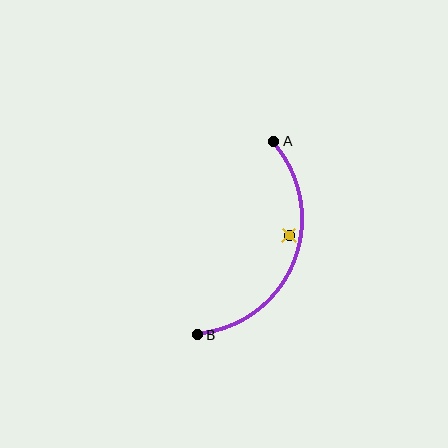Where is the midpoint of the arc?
The arc midpoint is the point on the curve farthest from the straight line joining A and B. It sits to the right of that line.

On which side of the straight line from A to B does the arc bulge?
The arc bulges to the right of the straight line connecting A and B.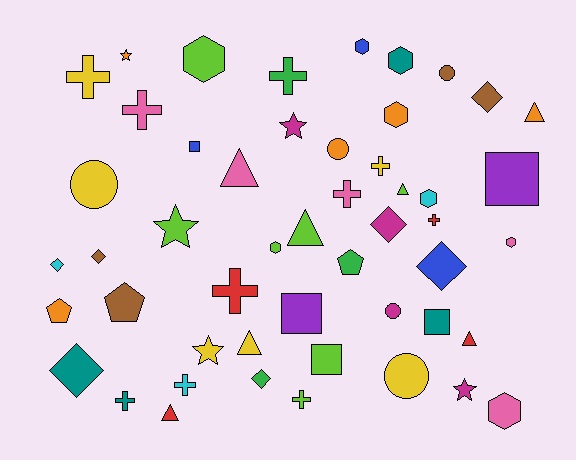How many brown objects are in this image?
There are 4 brown objects.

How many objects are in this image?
There are 50 objects.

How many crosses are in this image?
There are 10 crosses.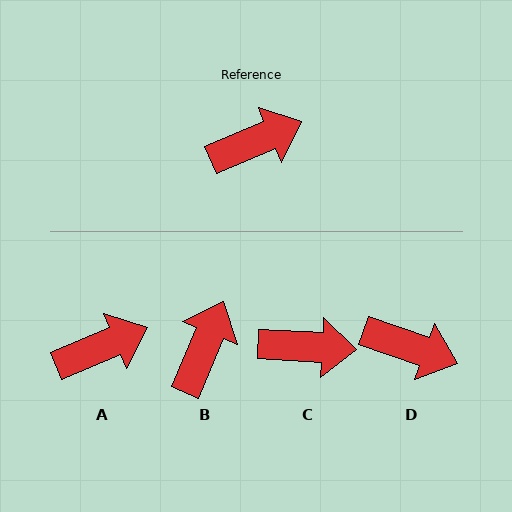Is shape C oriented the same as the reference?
No, it is off by about 26 degrees.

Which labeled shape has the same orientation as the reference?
A.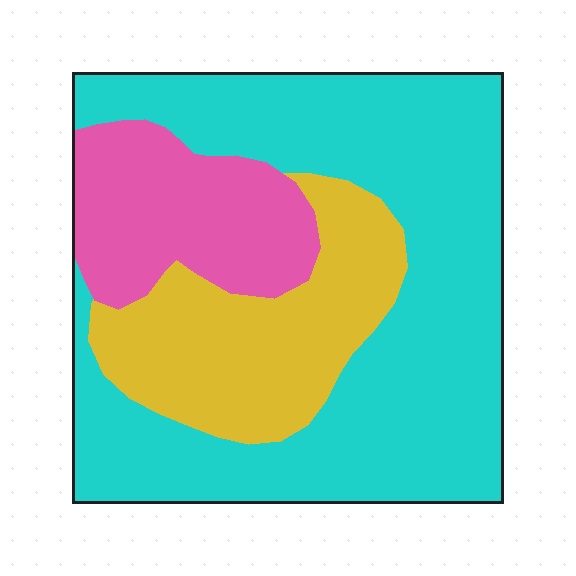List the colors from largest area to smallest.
From largest to smallest: cyan, yellow, pink.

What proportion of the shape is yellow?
Yellow takes up about one quarter (1/4) of the shape.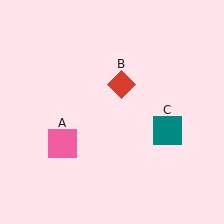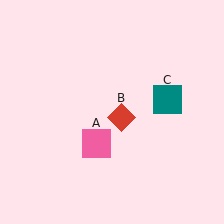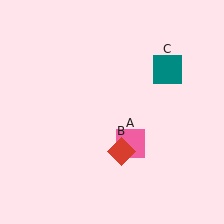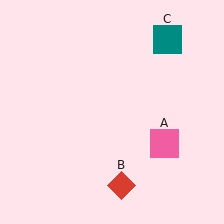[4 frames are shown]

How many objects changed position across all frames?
3 objects changed position: pink square (object A), red diamond (object B), teal square (object C).